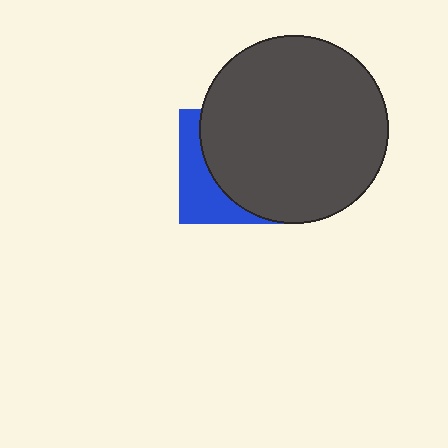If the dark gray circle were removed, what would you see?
You would see the complete blue square.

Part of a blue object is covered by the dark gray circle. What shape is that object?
It is a square.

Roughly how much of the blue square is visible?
A small part of it is visible (roughly 32%).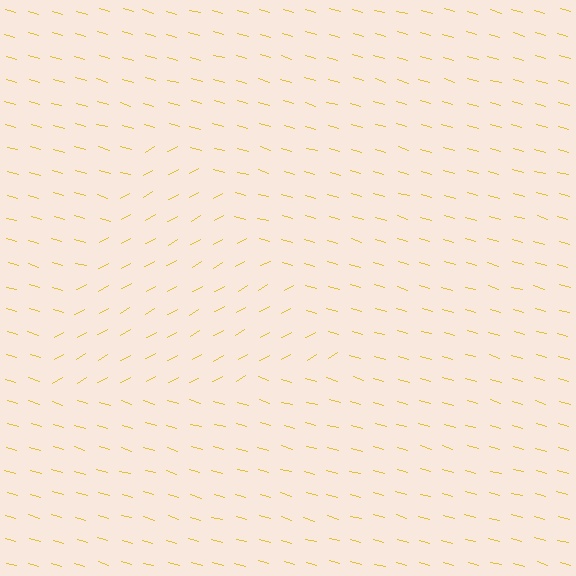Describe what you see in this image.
The image is filled with small yellow line segments. A triangle region in the image has lines oriented differently from the surrounding lines, creating a visible texture boundary.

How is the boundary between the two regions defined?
The boundary is defined purely by a change in line orientation (approximately 45 degrees difference). All lines are the same color and thickness.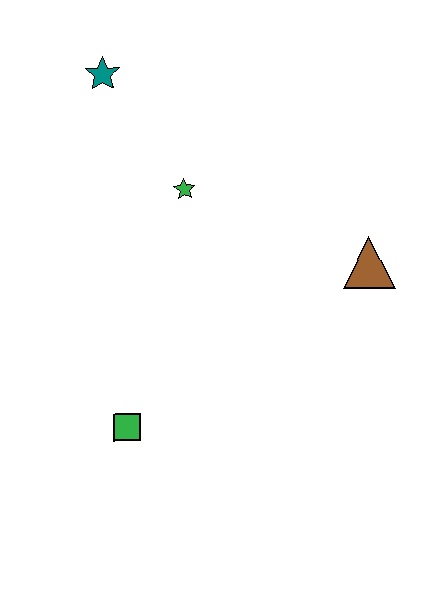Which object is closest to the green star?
The teal star is closest to the green star.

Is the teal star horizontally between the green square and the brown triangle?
No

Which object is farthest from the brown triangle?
The teal star is farthest from the brown triangle.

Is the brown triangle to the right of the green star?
Yes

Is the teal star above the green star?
Yes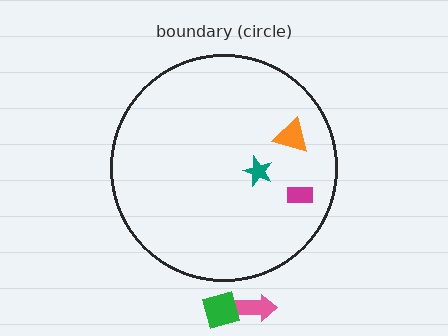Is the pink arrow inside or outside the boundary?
Outside.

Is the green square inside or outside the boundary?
Outside.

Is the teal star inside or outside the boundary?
Inside.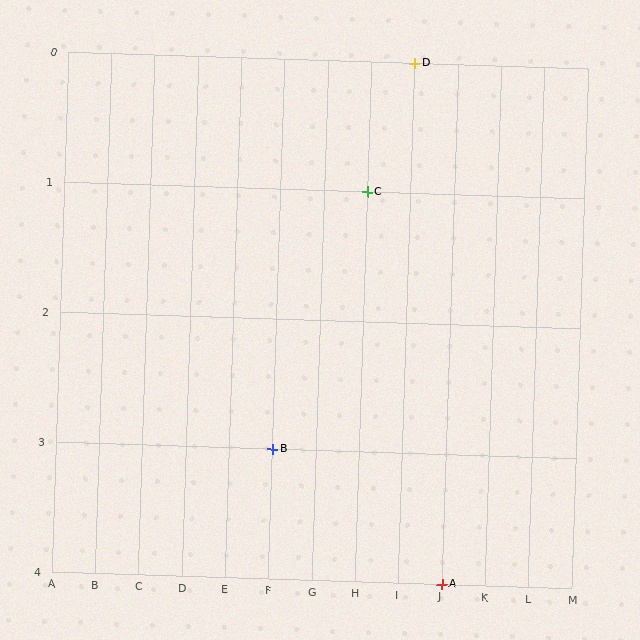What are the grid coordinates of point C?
Point C is at grid coordinates (H, 1).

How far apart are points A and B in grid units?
Points A and B are 4 columns and 1 row apart (about 4.1 grid units diagonally).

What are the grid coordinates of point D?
Point D is at grid coordinates (I, 0).